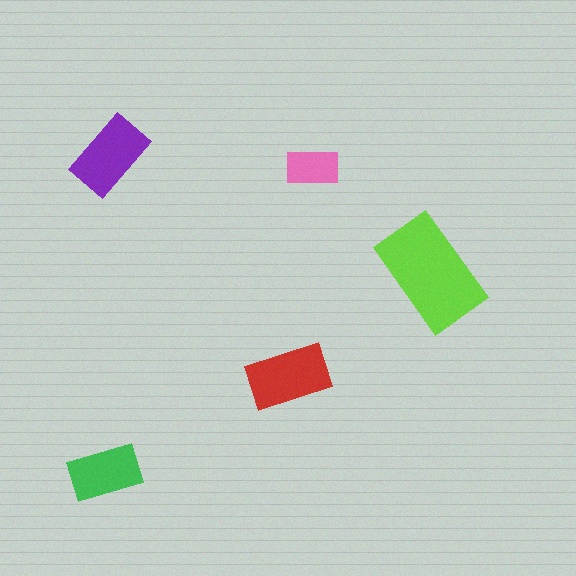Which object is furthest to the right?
The lime rectangle is rightmost.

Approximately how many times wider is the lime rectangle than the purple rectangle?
About 1.5 times wider.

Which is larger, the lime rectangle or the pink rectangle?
The lime one.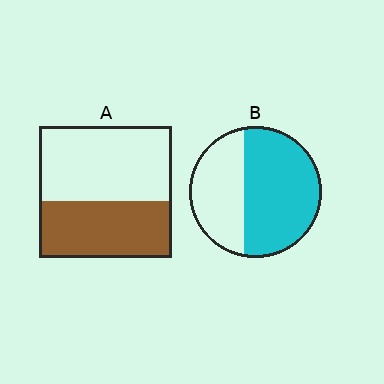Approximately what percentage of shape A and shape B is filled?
A is approximately 45% and B is approximately 60%.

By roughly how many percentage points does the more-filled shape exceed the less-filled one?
By roughly 20 percentage points (B over A).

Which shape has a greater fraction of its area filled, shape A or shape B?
Shape B.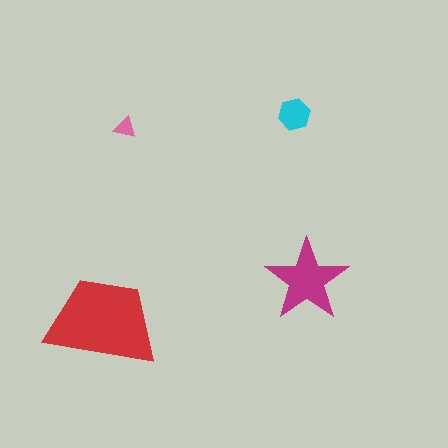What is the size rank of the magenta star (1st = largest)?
2nd.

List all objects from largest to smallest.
The red trapezoid, the magenta star, the cyan hexagon, the pink triangle.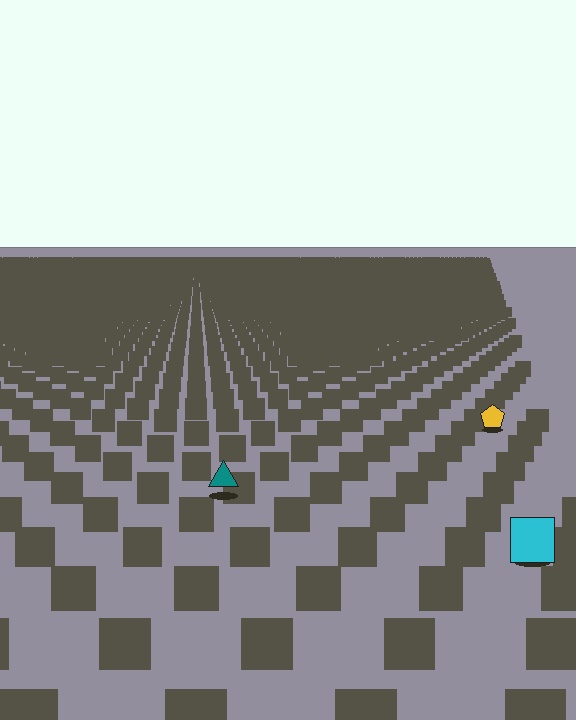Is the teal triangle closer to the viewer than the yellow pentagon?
Yes. The teal triangle is closer — you can tell from the texture gradient: the ground texture is coarser near it.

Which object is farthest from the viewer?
The yellow pentagon is farthest from the viewer. It appears smaller and the ground texture around it is denser.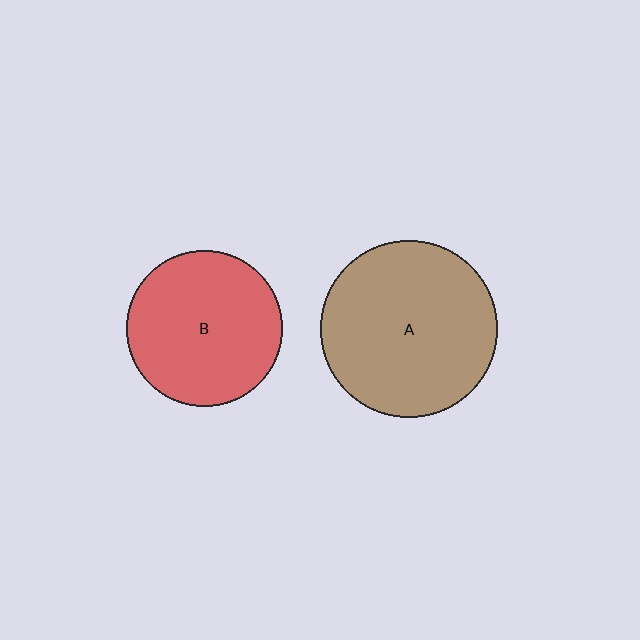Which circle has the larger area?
Circle A (brown).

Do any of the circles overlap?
No, none of the circles overlap.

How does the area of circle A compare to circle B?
Approximately 1.3 times.